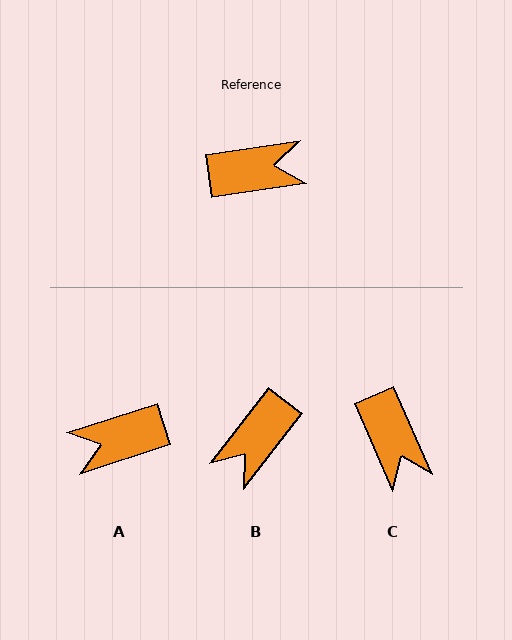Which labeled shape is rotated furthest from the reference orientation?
A, about 171 degrees away.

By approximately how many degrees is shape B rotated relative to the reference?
Approximately 136 degrees clockwise.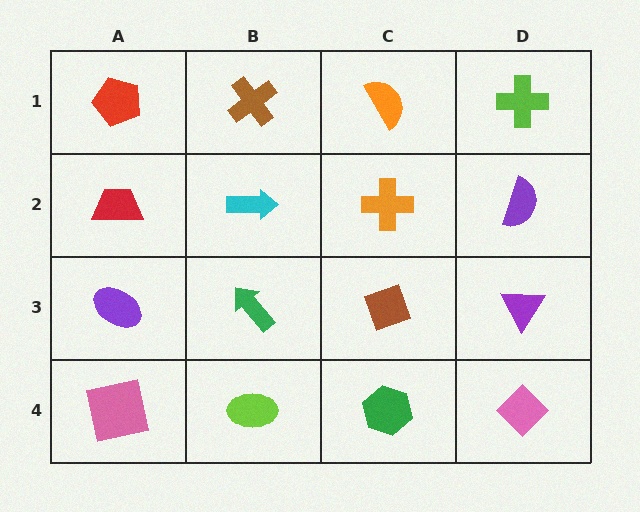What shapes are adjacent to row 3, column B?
A cyan arrow (row 2, column B), a lime ellipse (row 4, column B), a purple ellipse (row 3, column A), a brown diamond (row 3, column C).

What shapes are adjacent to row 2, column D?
A lime cross (row 1, column D), a purple triangle (row 3, column D), an orange cross (row 2, column C).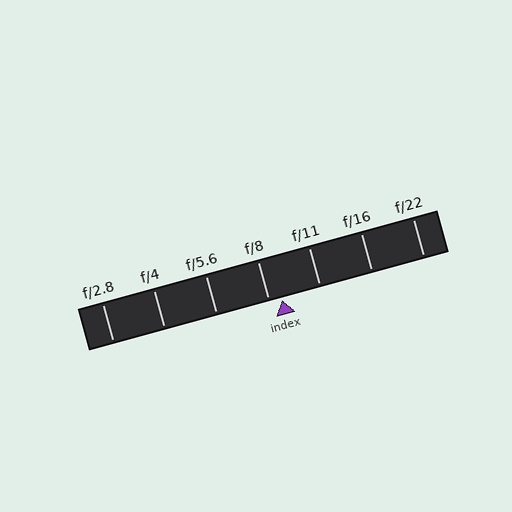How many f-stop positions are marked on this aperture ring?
There are 7 f-stop positions marked.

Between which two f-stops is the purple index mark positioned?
The index mark is between f/8 and f/11.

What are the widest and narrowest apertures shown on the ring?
The widest aperture shown is f/2.8 and the narrowest is f/22.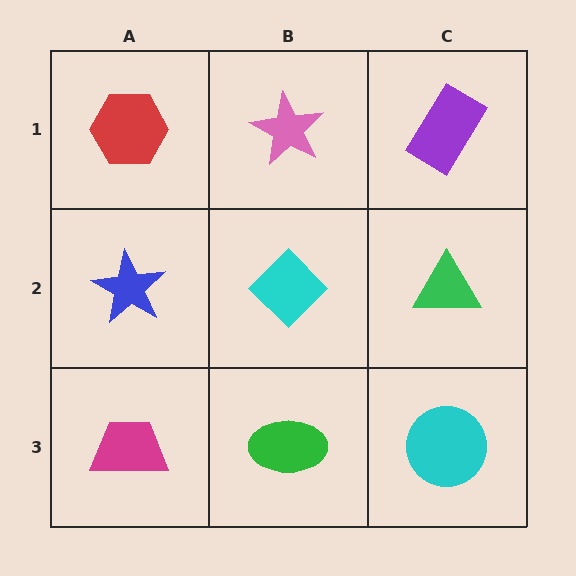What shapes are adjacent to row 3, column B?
A cyan diamond (row 2, column B), a magenta trapezoid (row 3, column A), a cyan circle (row 3, column C).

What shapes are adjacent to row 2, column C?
A purple rectangle (row 1, column C), a cyan circle (row 3, column C), a cyan diamond (row 2, column B).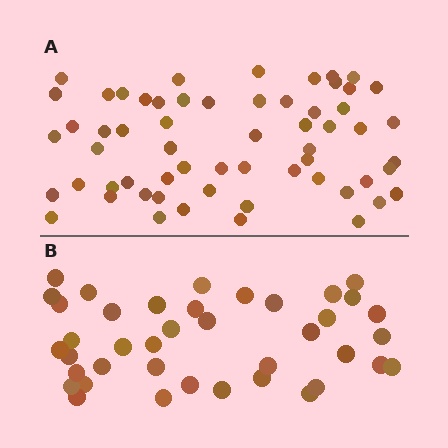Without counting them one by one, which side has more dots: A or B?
Region A (the top region) has more dots.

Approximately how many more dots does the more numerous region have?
Region A has approximately 20 more dots than region B.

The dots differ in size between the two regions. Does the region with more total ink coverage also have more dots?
No. Region B has more total ink coverage because its dots are larger, but region A actually contains more individual dots. Total area can be misleading — the number of items is what matters here.